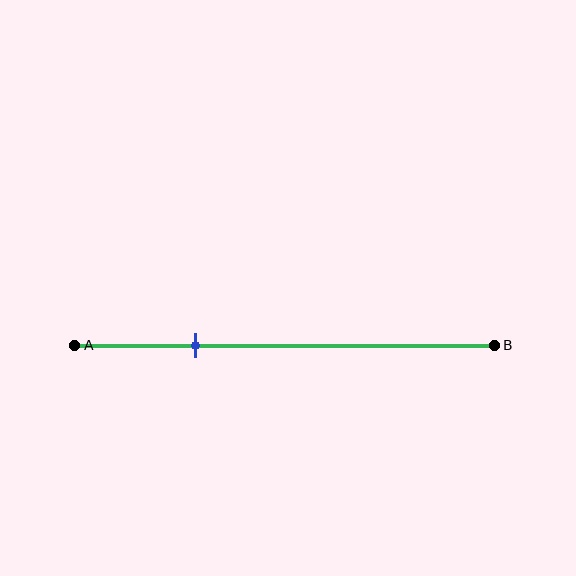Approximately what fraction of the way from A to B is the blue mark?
The blue mark is approximately 30% of the way from A to B.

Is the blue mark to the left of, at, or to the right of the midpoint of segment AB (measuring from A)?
The blue mark is to the left of the midpoint of segment AB.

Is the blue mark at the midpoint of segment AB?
No, the mark is at about 30% from A, not at the 50% midpoint.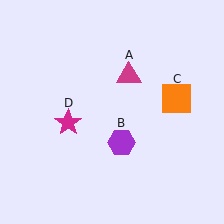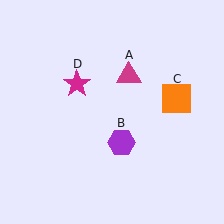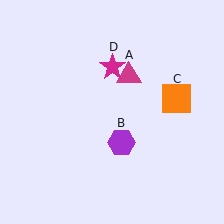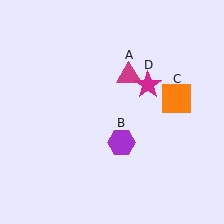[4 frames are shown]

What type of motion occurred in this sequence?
The magenta star (object D) rotated clockwise around the center of the scene.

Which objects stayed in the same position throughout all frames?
Magenta triangle (object A) and purple hexagon (object B) and orange square (object C) remained stationary.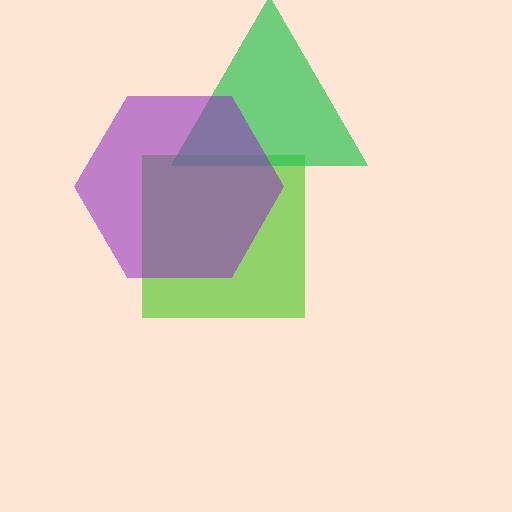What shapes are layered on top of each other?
The layered shapes are: a lime square, a green triangle, a purple hexagon.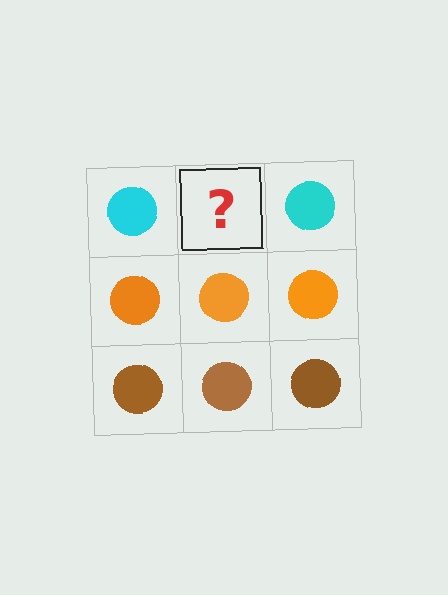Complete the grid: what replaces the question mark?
The question mark should be replaced with a cyan circle.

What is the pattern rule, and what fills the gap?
The rule is that each row has a consistent color. The gap should be filled with a cyan circle.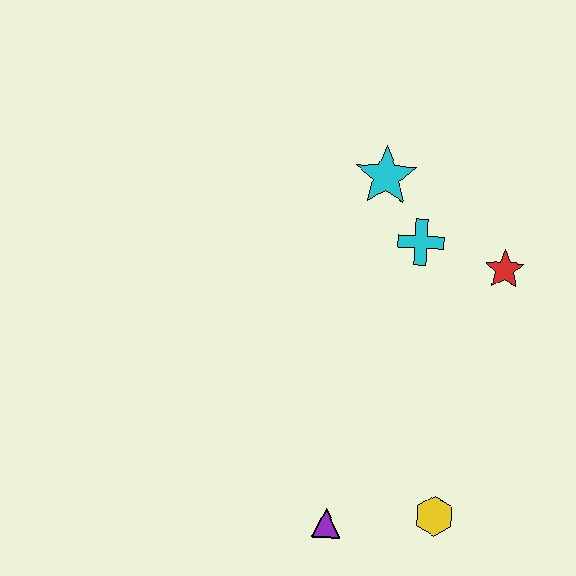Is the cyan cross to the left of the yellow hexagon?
Yes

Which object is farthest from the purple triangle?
The cyan star is farthest from the purple triangle.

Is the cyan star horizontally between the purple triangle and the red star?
Yes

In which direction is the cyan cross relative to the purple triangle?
The cyan cross is above the purple triangle.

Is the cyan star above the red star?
Yes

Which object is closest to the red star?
The cyan cross is closest to the red star.